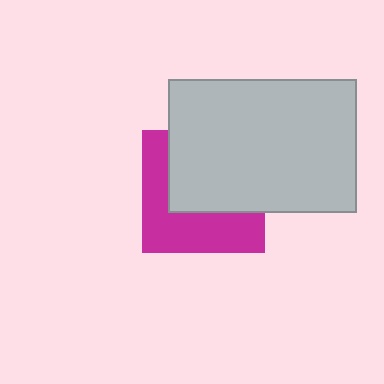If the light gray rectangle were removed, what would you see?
You would see the complete magenta square.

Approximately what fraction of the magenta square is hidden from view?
Roughly 54% of the magenta square is hidden behind the light gray rectangle.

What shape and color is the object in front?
The object in front is a light gray rectangle.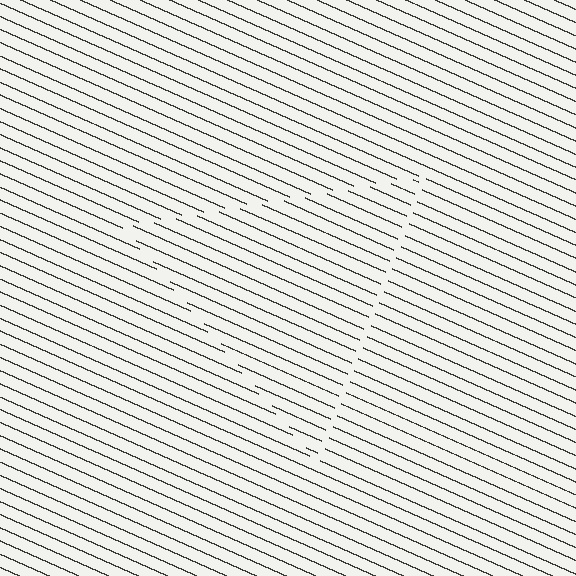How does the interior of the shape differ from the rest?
The interior of the shape contains the same grating, shifted by half a period — the contour is defined by the phase discontinuity where line-ends from the inner and outer gratings abut.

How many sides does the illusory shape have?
3 sides — the line-ends trace a triangle.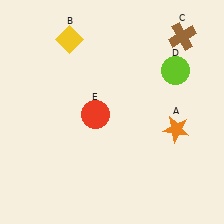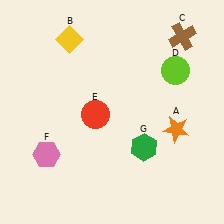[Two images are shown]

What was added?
A pink hexagon (F), a green hexagon (G) were added in Image 2.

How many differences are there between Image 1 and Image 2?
There are 2 differences between the two images.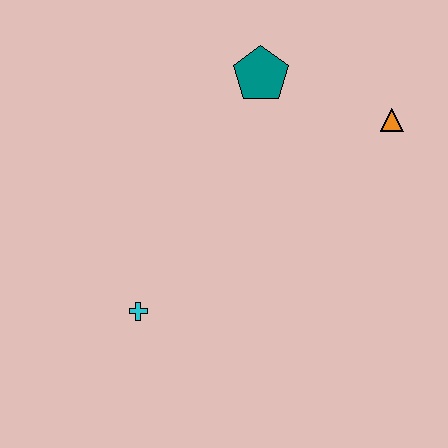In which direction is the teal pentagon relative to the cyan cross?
The teal pentagon is above the cyan cross.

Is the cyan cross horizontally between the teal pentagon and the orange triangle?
No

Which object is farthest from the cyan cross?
The orange triangle is farthest from the cyan cross.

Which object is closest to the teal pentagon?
The orange triangle is closest to the teal pentagon.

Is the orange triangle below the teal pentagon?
Yes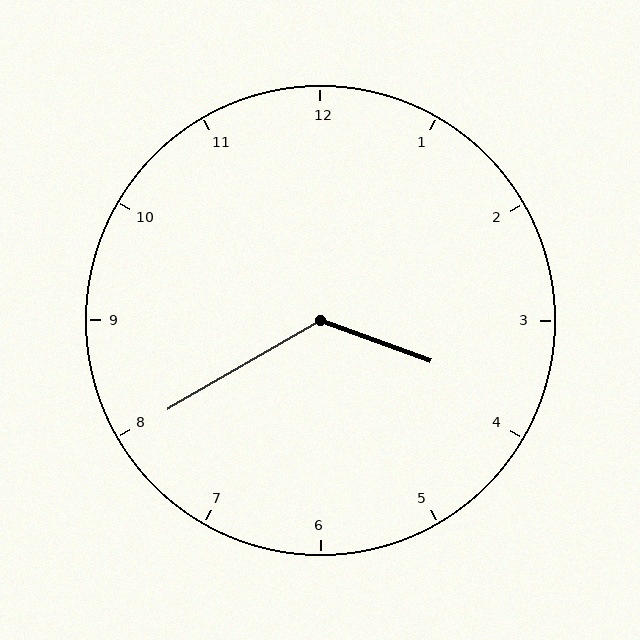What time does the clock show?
3:40.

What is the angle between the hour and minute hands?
Approximately 130 degrees.